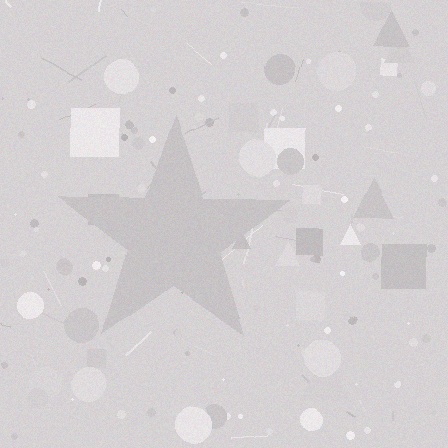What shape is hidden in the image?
A star is hidden in the image.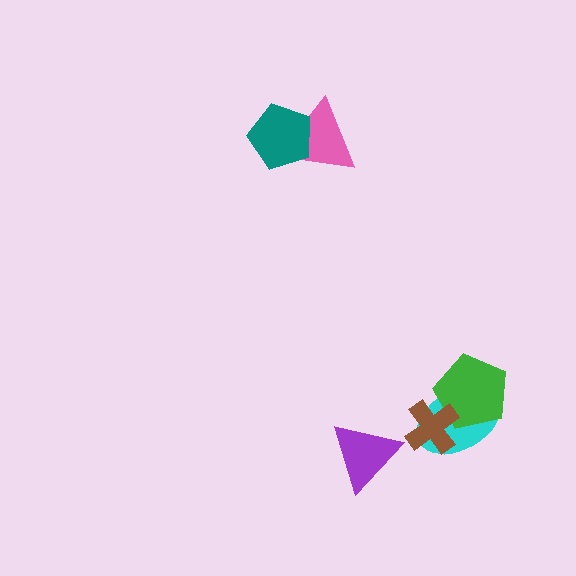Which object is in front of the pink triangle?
The teal pentagon is in front of the pink triangle.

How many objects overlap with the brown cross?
2 objects overlap with the brown cross.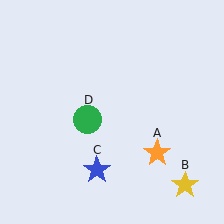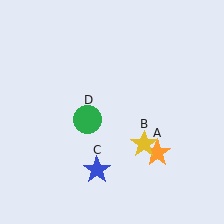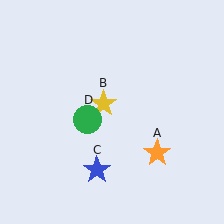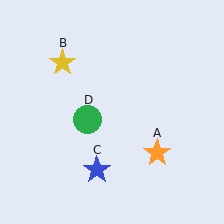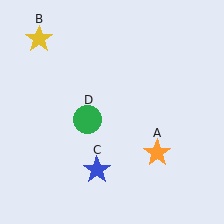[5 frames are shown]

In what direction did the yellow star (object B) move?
The yellow star (object B) moved up and to the left.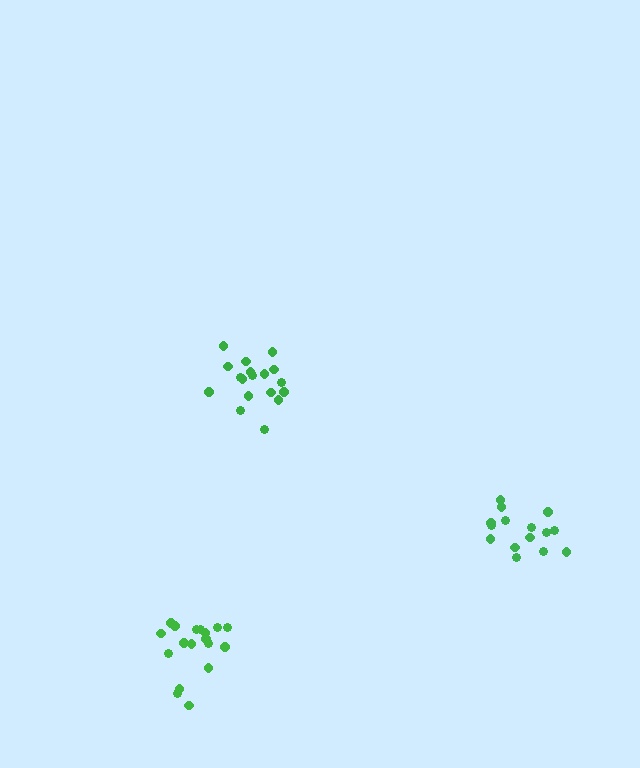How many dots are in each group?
Group 1: 18 dots, Group 2: 15 dots, Group 3: 18 dots (51 total).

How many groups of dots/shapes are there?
There are 3 groups.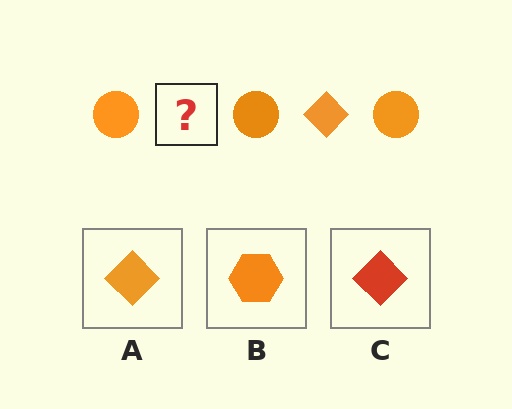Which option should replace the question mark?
Option A.